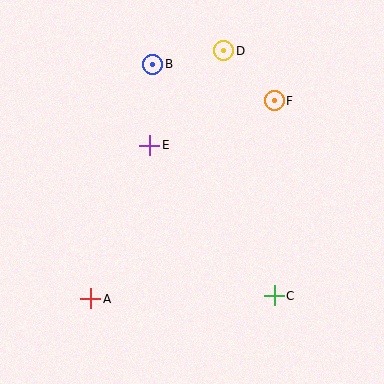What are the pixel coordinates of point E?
Point E is at (150, 145).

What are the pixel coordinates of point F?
Point F is at (274, 101).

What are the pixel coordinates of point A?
Point A is at (91, 299).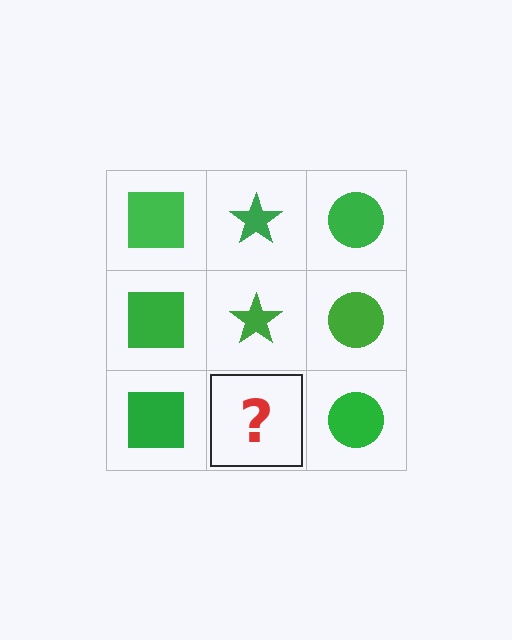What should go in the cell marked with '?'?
The missing cell should contain a green star.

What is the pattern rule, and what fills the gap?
The rule is that each column has a consistent shape. The gap should be filled with a green star.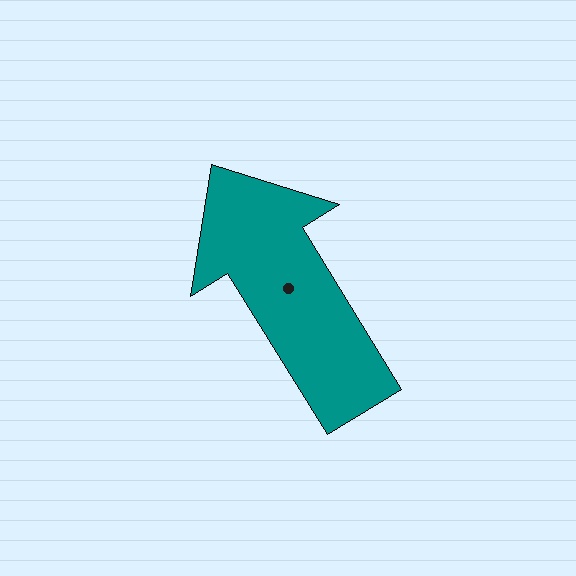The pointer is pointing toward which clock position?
Roughly 11 o'clock.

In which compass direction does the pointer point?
Northwest.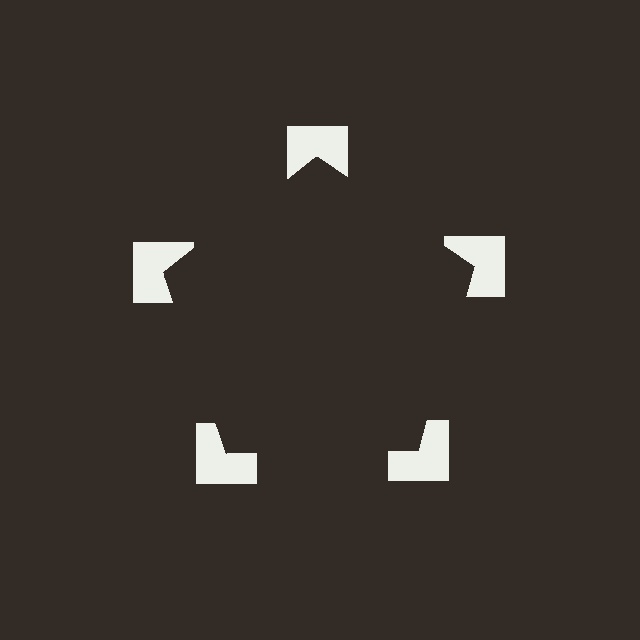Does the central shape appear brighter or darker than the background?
It typically appears slightly darker than the background, even though no actual brightness change is drawn.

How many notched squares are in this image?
There are 5 — one at each vertex of the illusory pentagon.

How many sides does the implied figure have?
5 sides.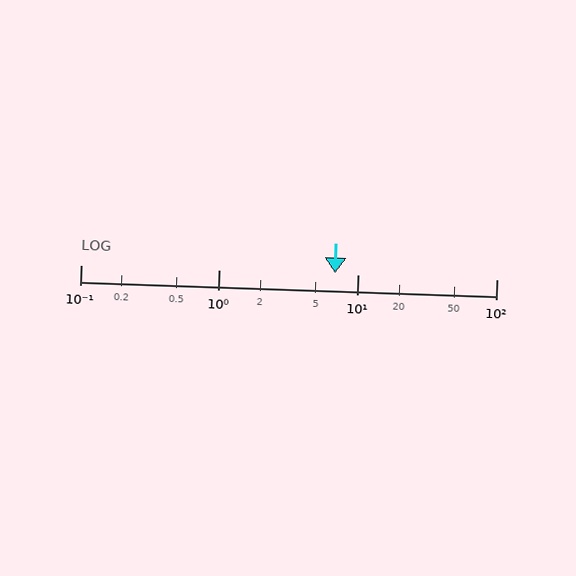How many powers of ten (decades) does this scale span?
The scale spans 3 decades, from 0.1 to 100.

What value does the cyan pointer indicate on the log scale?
The pointer indicates approximately 6.9.